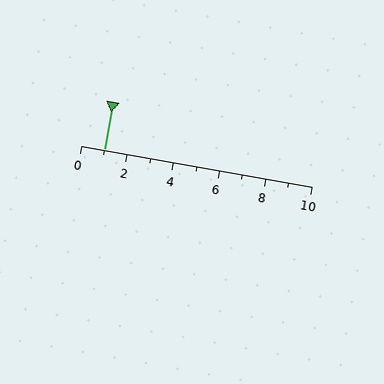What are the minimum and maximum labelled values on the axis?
The axis runs from 0 to 10.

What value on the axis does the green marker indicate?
The marker indicates approximately 1.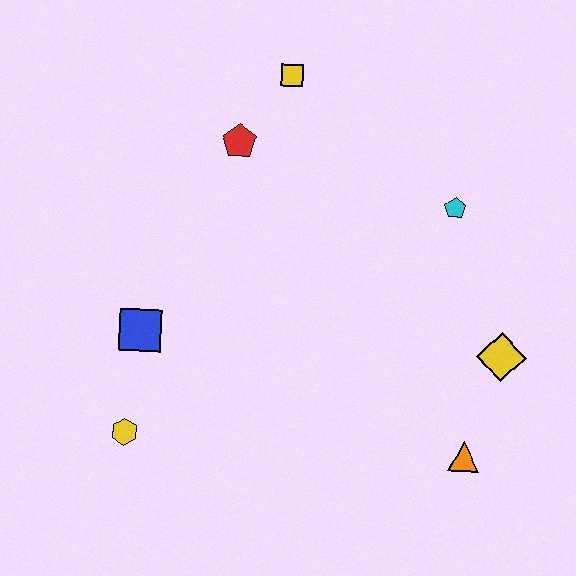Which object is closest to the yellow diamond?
The orange triangle is closest to the yellow diamond.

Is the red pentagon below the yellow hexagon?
No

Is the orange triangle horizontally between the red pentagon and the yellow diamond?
Yes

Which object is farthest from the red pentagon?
The orange triangle is farthest from the red pentagon.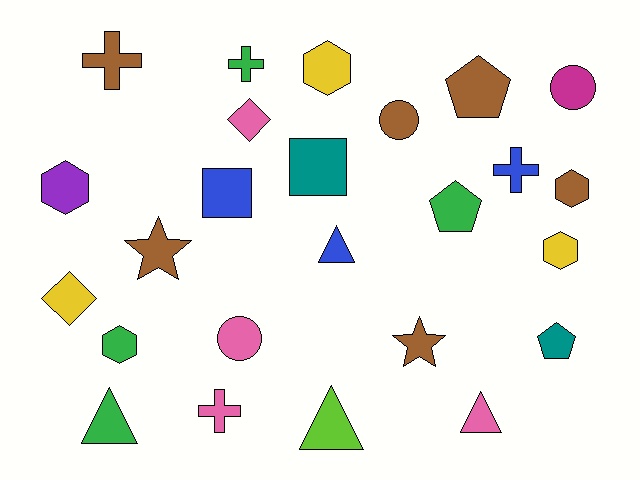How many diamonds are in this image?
There are 2 diamonds.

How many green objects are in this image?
There are 4 green objects.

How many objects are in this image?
There are 25 objects.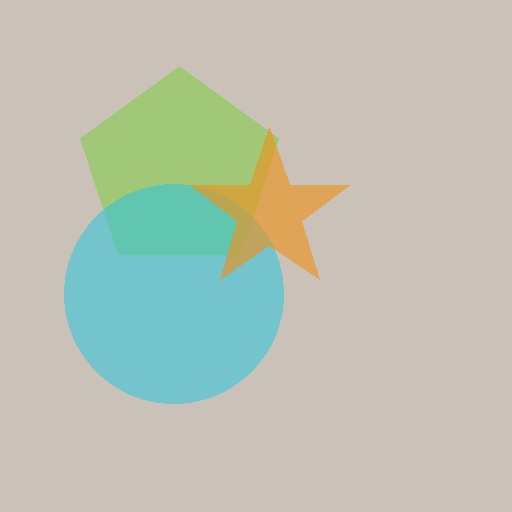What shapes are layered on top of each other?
The layered shapes are: a lime pentagon, a cyan circle, an orange star.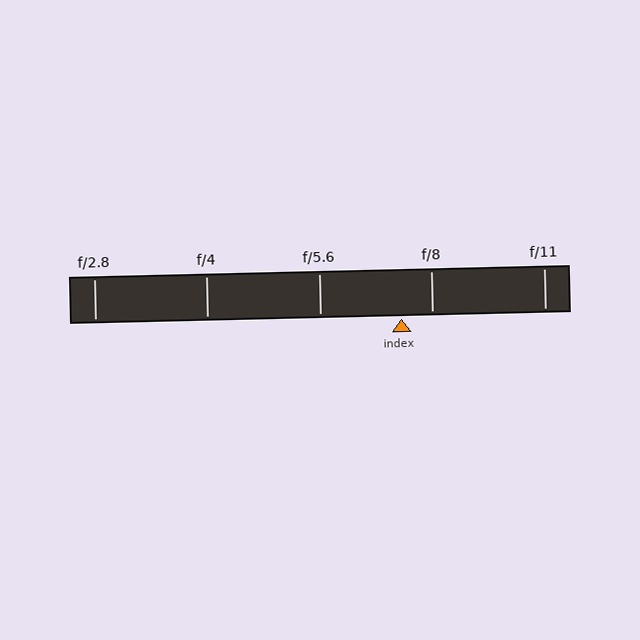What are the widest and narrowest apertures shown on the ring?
The widest aperture shown is f/2.8 and the narrowest is f/11.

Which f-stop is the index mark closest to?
The index mark is closest to f/8.